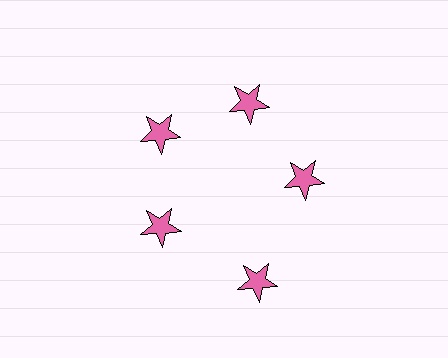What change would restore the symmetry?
The symmetry would be restored by moving it inward, back onto the ring so that all 5 stars sit at equal angles and equal distance from the center.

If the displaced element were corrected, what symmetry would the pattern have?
It would have 5-fold rotational symmetry — the pattern would map onto itself every 72 degrees.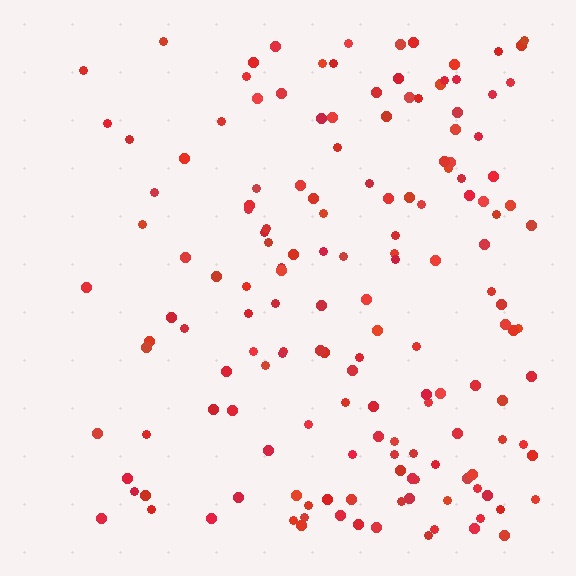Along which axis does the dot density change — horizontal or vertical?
Horizontal.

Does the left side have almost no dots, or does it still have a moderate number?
Still a moderate number, just noticeably fewer than the right.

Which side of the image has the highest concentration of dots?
The right.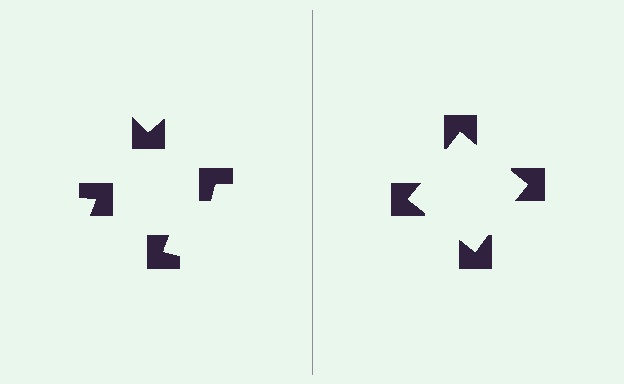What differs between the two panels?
The notched squares are positioned identically on both sides; only the wedge orientations differ. On the right they align to a square; on the left they are misaligned.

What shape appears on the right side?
An illusory square.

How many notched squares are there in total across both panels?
8 — 4 on each side.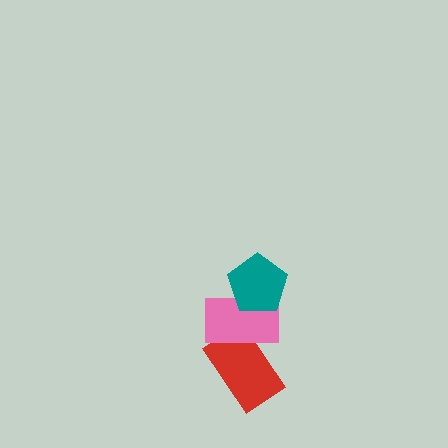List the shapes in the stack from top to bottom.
From top to bottom: the teal pentagon, the pink rectangle, the red rectangle.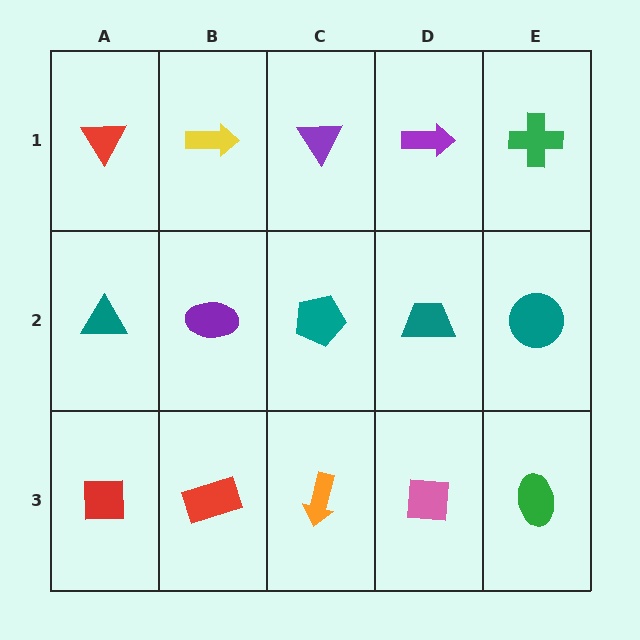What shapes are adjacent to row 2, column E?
A green cross (row 1, column E), a green ellipse (row 3, column E), a teal trapezoid (row 2, column D).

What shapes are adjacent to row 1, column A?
A teal triangle (row 2, column A), a yellow arrow (row 1, column B).